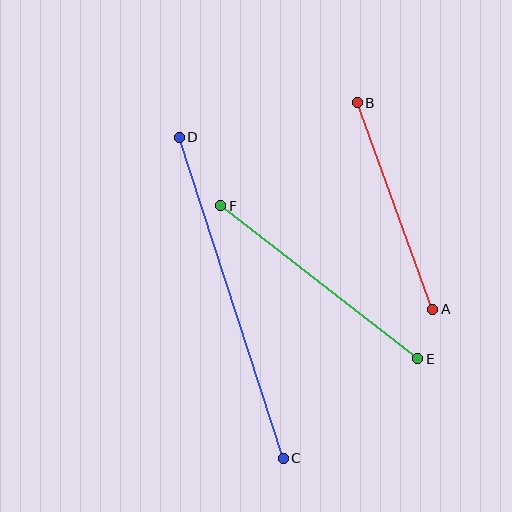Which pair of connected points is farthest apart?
Points C and D are farthest apart.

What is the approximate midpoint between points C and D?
The midpoint is at approximately (231, 298) pixels.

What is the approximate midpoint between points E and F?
The midpoint is at approximately (319, 282) pixels.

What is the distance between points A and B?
The distance is approximately 220 pixels.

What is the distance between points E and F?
The distance is approximately 249 pixels.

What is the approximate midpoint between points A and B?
The midpoint is at approximately (395, 206) pixels.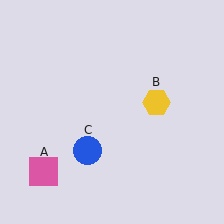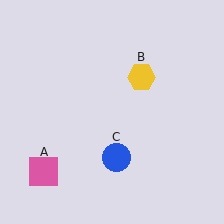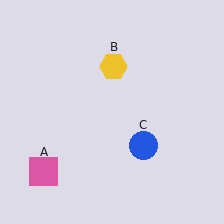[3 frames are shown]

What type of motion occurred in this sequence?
The yellow hexagon (object B), blue circle (object C) rotated counterclockwise around the center of the scene.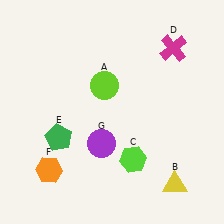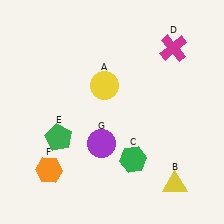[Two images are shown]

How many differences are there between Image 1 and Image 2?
There are 2 differences between the two images.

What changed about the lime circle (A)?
In Image 1, A is lime. In Image 2, it changed to yellow.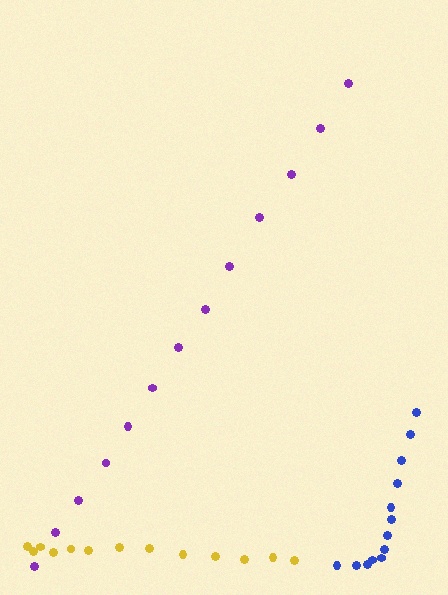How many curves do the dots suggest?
There are 3 distinct paths.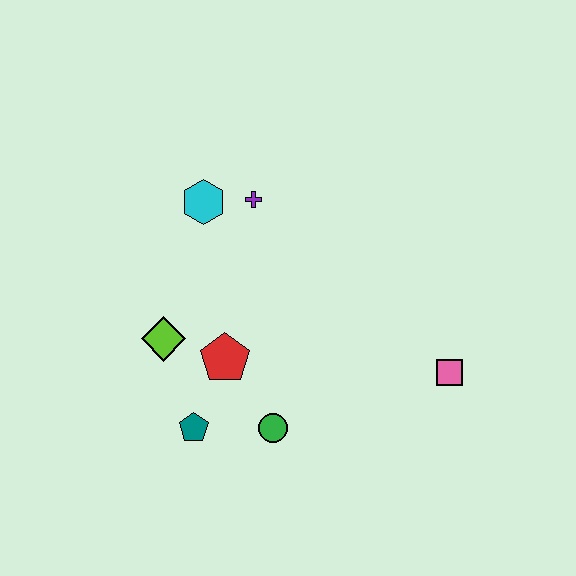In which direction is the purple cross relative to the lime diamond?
The purple cross is above the lime diamond.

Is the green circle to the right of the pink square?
No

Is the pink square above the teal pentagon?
Yes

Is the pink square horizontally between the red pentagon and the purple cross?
No